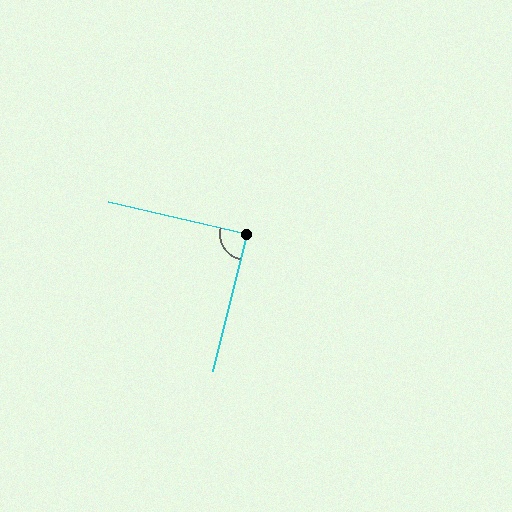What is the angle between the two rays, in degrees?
Approximately 89 degrees.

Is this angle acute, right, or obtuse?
It is approximately a right angle.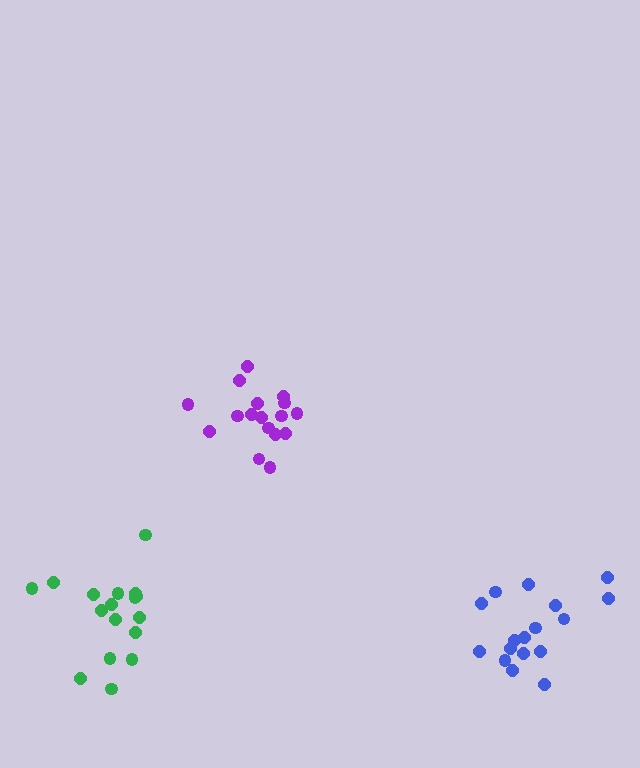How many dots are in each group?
Group 1: 17 dots, Group 2: 17 dots, Group 3: 17 dots (51 total).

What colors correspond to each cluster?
The clusters are colored: blue, green, purple.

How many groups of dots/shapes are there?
There are 3 groups.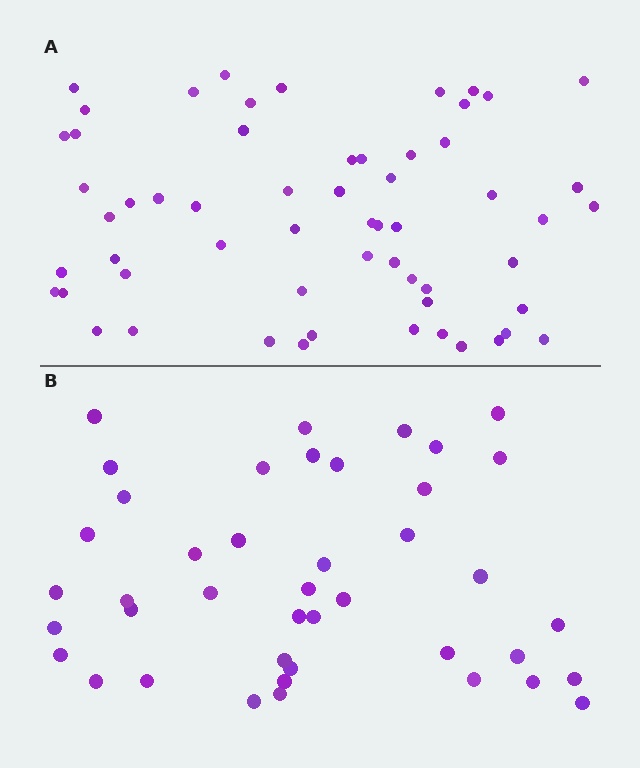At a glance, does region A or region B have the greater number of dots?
Region A (the top region) has more dots.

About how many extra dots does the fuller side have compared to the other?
Region A has approximately 15 more dots than region B.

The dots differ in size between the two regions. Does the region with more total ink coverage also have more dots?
No. Region B has more total ink coverage because its dots are larger, but region A actually contains more individual dots. Total area can be misleading — the number of items is what matters here.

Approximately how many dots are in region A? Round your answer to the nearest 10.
About 60 dots. (The exact count is 59, which rounds to 60.)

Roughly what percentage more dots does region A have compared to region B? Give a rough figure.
About 40% more.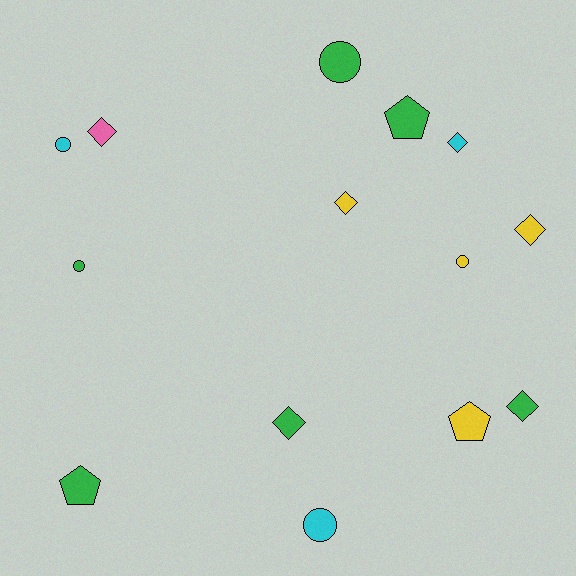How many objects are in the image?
There are 14 objects.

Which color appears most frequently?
Green, with 6 objects.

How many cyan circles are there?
There are 2 cyan circles.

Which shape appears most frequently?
Diamond, with 6 objects.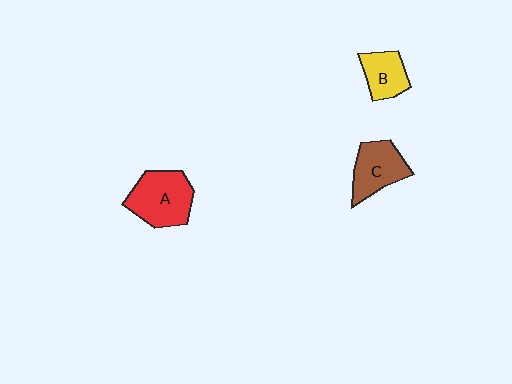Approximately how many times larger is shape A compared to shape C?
Approximately 1.2 times.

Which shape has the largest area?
Shape A (red).